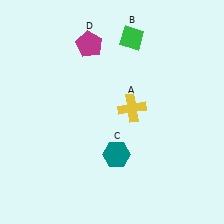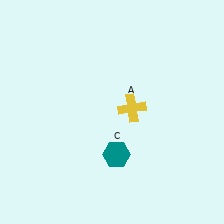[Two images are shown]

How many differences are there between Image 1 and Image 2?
There are 2 differences between the two images.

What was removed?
The green diamond (B), the magenta pentagon (D) were removed in Image 2.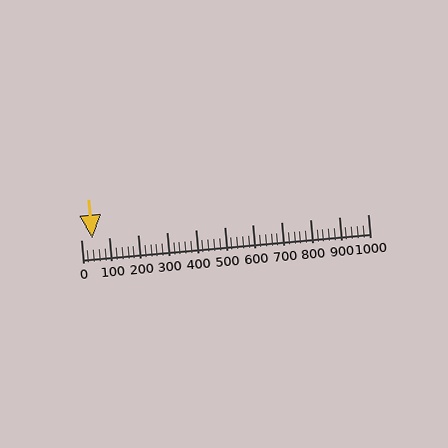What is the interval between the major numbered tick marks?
The major tick marks are spaced 100 units apart.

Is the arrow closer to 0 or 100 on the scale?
The arrow is closer to 0.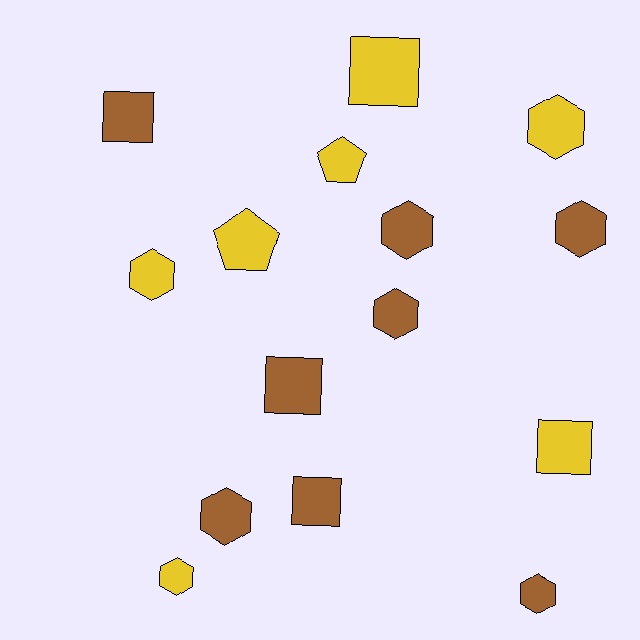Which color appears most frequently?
Brown, with 8 objects.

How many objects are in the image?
There are 15 objects.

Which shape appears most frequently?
Hexagon, with 8 objects.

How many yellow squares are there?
There are 2 yellow squares.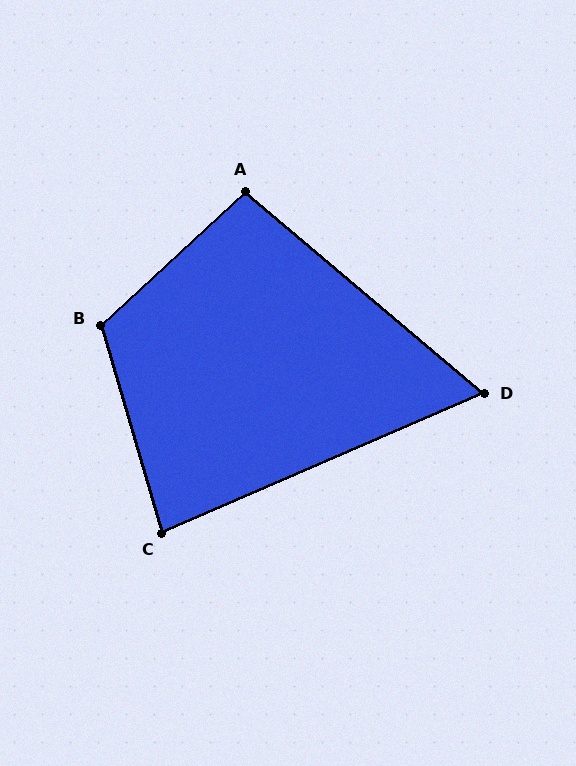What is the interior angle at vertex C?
Approximately 83 degrees (acute).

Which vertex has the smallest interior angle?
D, at approximately 64 degrees.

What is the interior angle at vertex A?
Approximately 97 degrees (obtuse).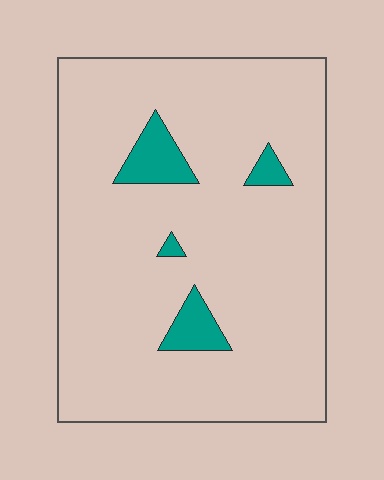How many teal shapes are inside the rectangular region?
4.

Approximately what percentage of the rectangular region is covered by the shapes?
Approximately 10%.